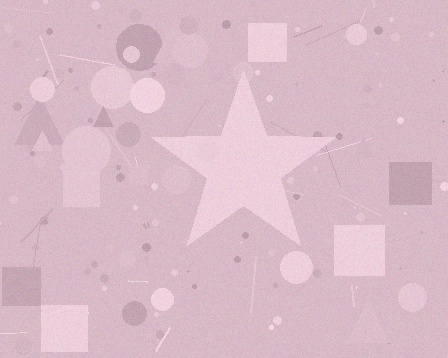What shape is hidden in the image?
A star is hidden in the image.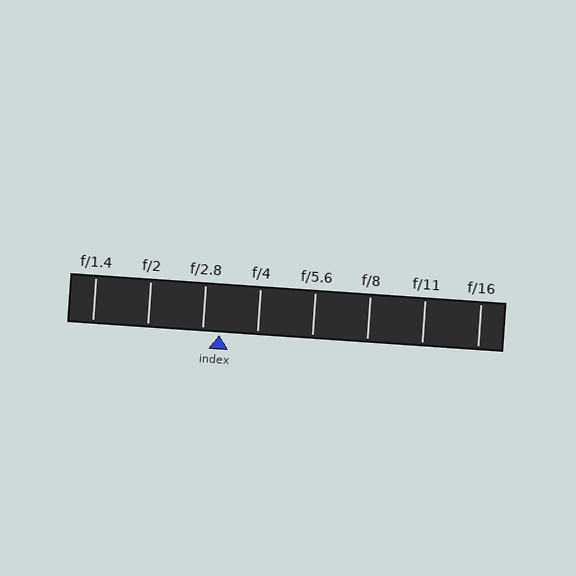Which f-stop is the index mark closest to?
The index mark is closest to f/2.8.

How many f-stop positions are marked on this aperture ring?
There are 8 f-stop positions marked.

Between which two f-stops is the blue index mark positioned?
The index mark is between f/2.8 and f/4.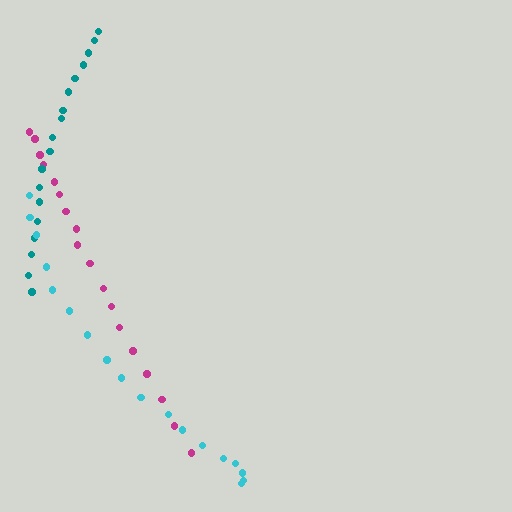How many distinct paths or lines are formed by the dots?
There are 3 distinct paths.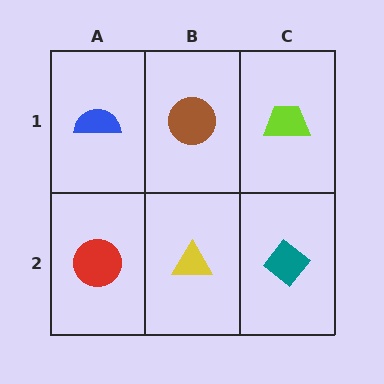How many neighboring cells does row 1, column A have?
2.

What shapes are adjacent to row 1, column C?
A teal diamond (row 2, column C), a brown circle (row 1, column B).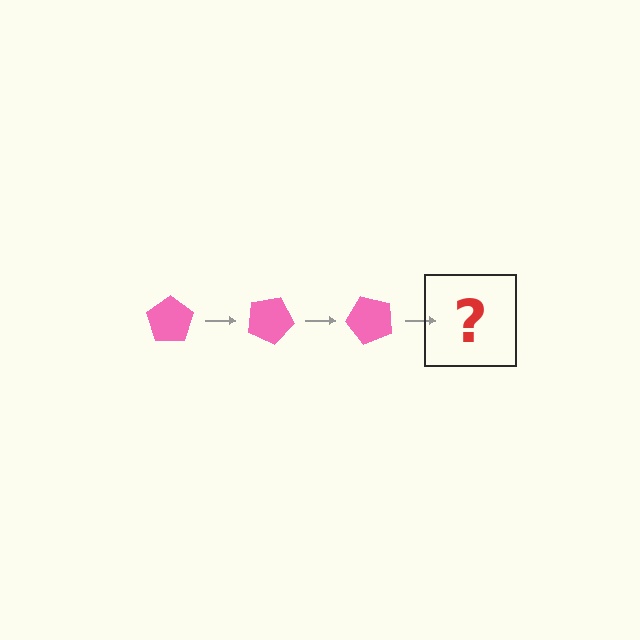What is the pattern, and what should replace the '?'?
The pattern is that the pentagon rotates 25 degrees each step. The '?' should be a pink pentagon rotated 75 degrees.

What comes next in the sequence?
The next element should be a pink pentagon rotated 75 degrees.